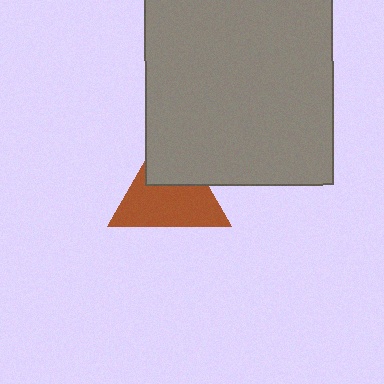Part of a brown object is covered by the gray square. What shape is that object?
It is a triangle.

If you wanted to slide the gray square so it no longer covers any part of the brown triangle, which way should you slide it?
Slide it up — that is the most direct way to separate the two shapes.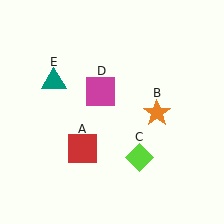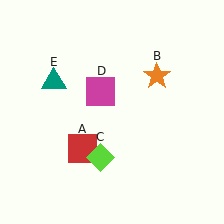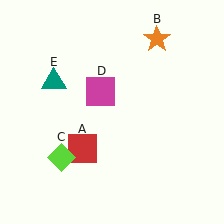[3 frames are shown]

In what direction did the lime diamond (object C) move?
The lime diamond (object C) moved left.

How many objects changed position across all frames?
2 objects changed position: orange star (object B), lime diamond (object C).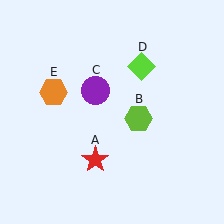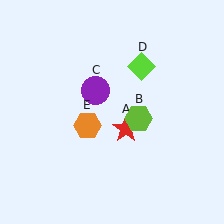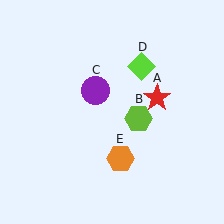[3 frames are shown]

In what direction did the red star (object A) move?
The red star (object A) moved up and to the right.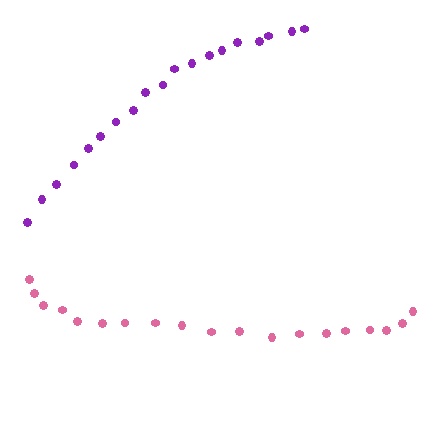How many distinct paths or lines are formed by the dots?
There are 2 distinct paths.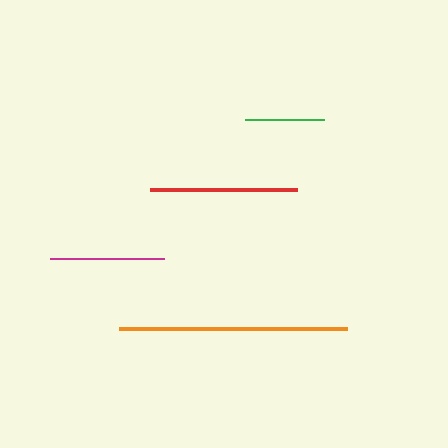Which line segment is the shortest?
The green line is the shortest at approximately 79 pixels.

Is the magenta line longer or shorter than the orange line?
The orange line is longer than the magenta line.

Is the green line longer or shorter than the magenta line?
The magenta line is longer than the green line.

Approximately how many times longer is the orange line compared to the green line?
The orange line is approximately 2.9 times the length of the green line.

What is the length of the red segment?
The red segment is approximately 147 pixels long.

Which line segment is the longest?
The orange line is the longest at approximately 228 pixels.